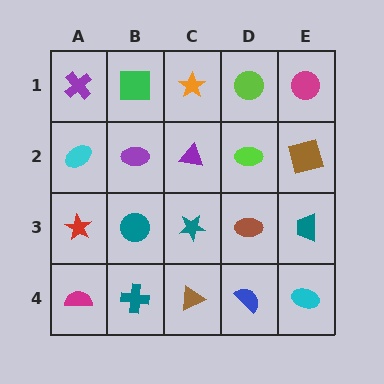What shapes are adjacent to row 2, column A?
A purple cross (row 1, column A), a red star (row 3, column A), a purple ellipse (row 2, column B).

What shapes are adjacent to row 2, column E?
A magenta circle (row 1, column E), a teal trapezoid (row 3, column E), a lime ellipse (row 2, column D).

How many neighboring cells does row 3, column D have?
4.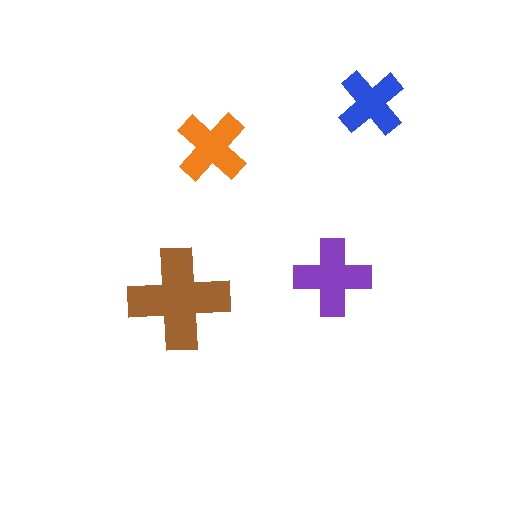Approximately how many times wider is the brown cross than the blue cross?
About 1.5 times wider.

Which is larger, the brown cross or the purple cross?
The brown one.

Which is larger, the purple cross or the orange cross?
The purple one.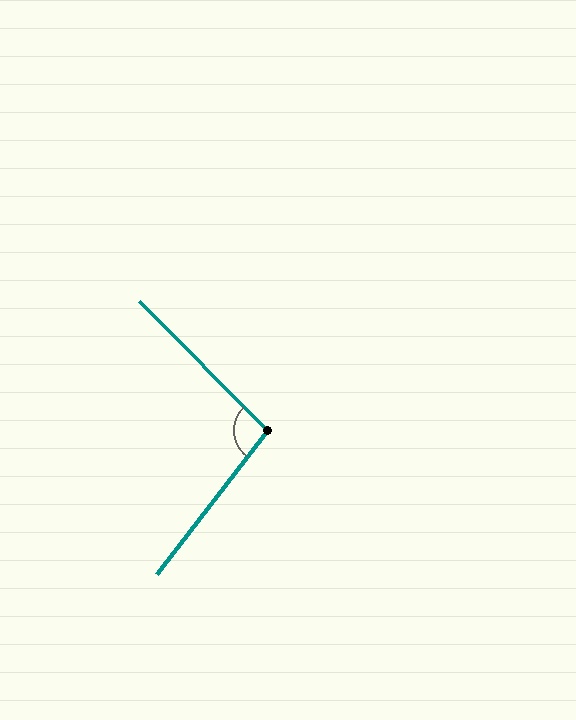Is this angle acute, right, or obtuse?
It is obtuse.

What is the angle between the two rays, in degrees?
Approximately 98 degrees.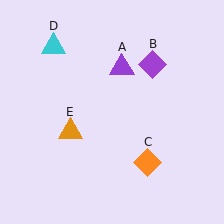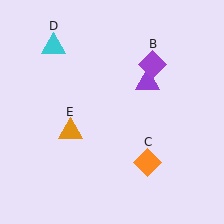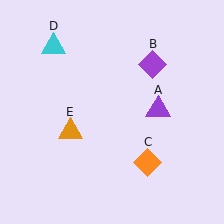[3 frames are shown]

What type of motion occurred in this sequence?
The purple triangle (object A) rotated clockwise around the center of the scene.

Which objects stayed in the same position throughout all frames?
Purple diamond (object B) and orange diamond (object C) and cyan triangle (object D) and orange triangle (object E) remained stationary.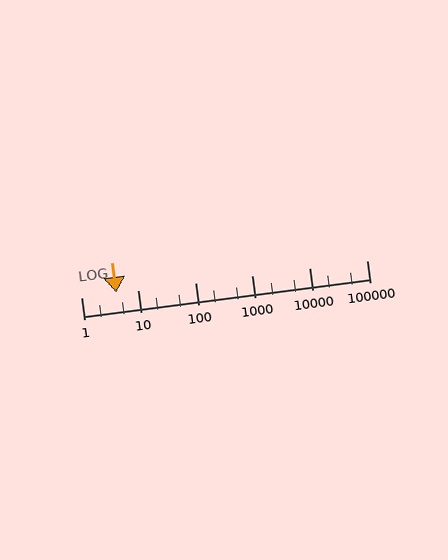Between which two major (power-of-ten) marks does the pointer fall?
The pointer is between 1 and 10.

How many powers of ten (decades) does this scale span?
The scale spans 5 decades, from 1 to 100000.